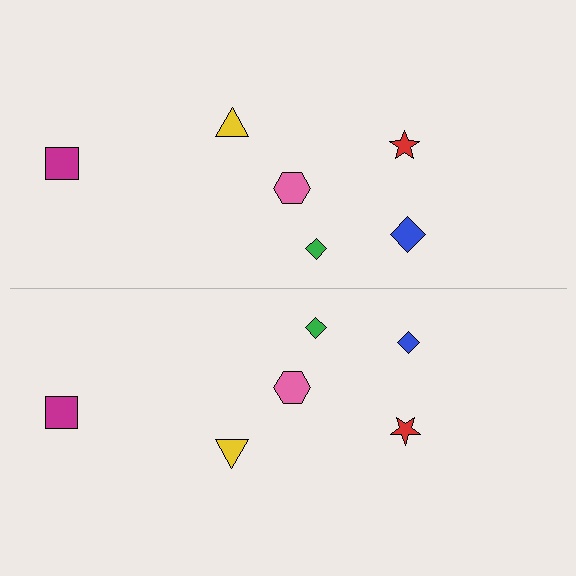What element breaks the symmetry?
The blue diamond on the bottom side has a different size than its mirror counterpart.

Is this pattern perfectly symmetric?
No, the pattern is not perfectly symmetric. The blue diamond on the bottom side has a different size than its mirror counterpart.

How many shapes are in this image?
There are 12 shapes in this image.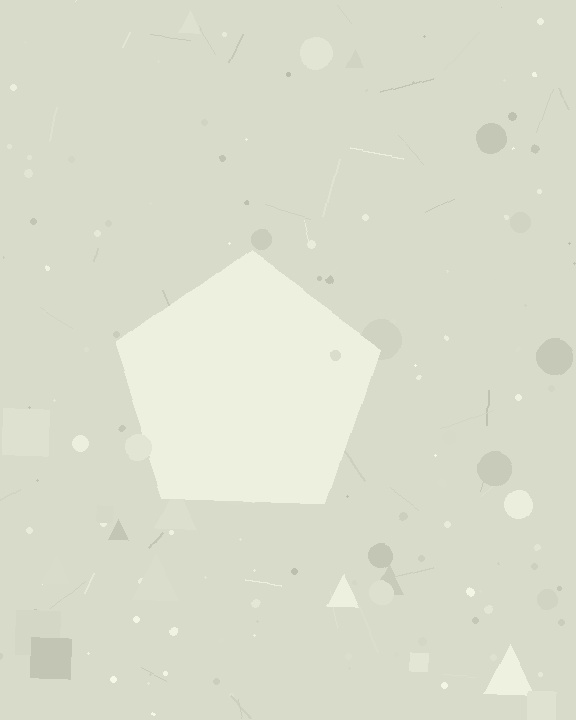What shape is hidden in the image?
A pentagon is hidden in the image.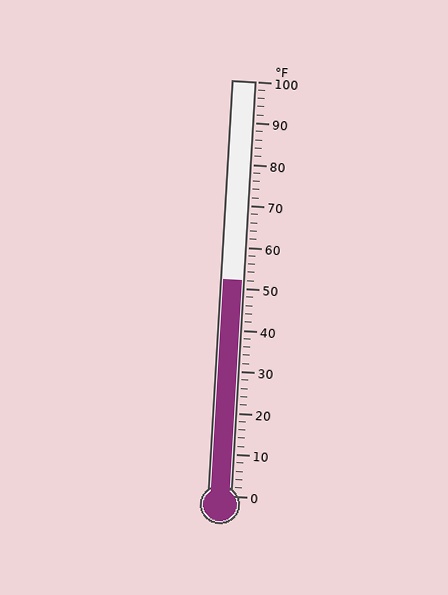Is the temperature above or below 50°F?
The temperature is above 50°F.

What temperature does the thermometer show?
The thermometer shows approximately 52°F.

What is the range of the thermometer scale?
The thermometer scale ranges from 0°F to 100°F.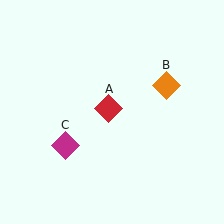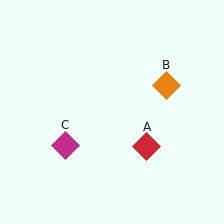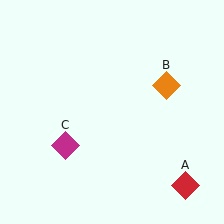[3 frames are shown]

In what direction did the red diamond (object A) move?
The red diamond (object A) moved down and to the right.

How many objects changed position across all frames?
1 object changed position: red diamond (object A).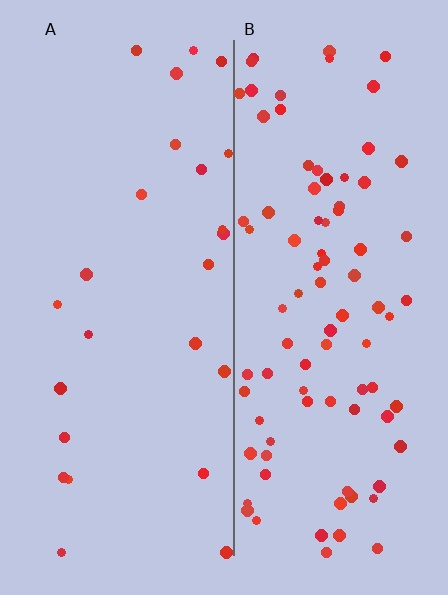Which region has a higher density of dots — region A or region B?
B (the right).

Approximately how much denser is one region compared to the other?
Approximately 3.6× — region B over region A.